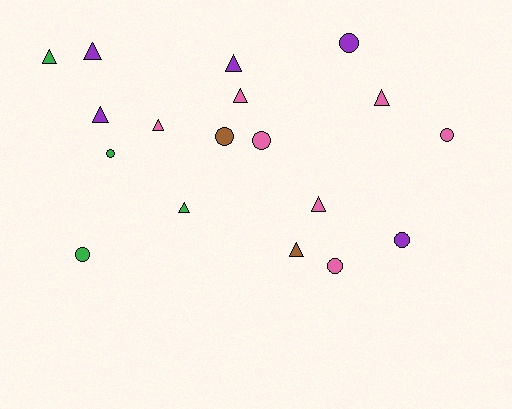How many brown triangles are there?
There is 1 brown triangle.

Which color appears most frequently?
Pink, with 7 objects.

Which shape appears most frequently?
Triangle, with 10 objects.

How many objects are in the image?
There are 18 objects.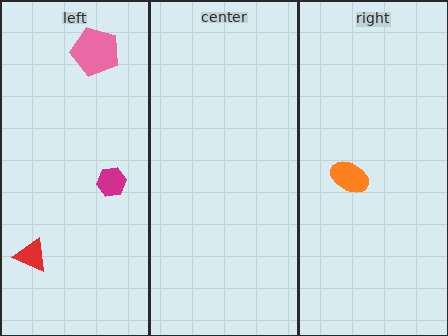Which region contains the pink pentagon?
The left region.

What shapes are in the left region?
The pink pentagon, the red triangle, the magenta hexagon.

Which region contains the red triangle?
The left region.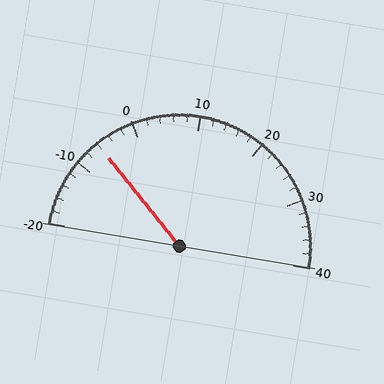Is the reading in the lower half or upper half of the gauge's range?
The reading is in the lower half of the range (-20 to 40).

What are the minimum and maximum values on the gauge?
The gauge ranges from -20 to 40.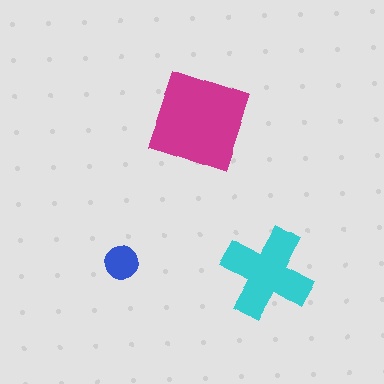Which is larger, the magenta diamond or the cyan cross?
The magenta diamond.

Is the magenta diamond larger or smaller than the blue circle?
Larger.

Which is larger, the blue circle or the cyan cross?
The cyan cross.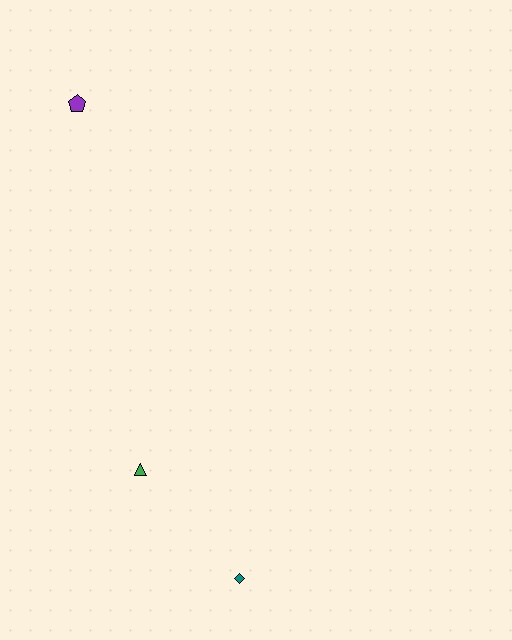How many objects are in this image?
There are 3 objects.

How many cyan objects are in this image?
There are no cyan objects.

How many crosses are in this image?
There are no crosses.